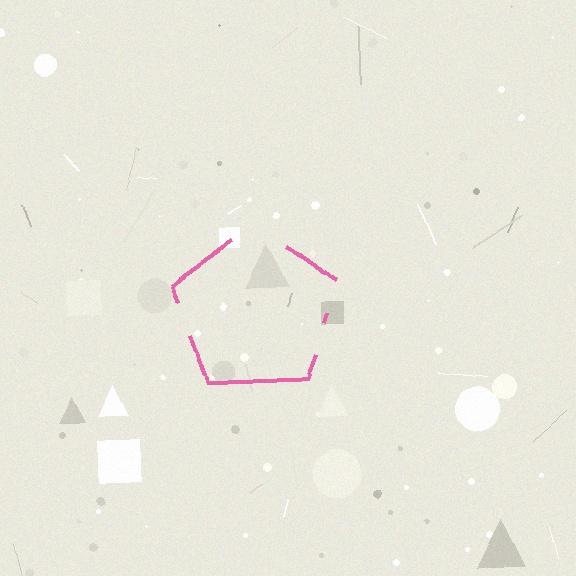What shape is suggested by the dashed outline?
The dashed outline suggests a pentagon.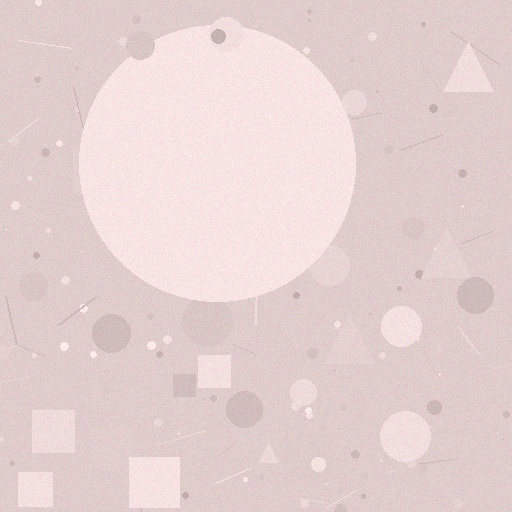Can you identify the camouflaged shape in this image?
The camouflaged shape is a circle.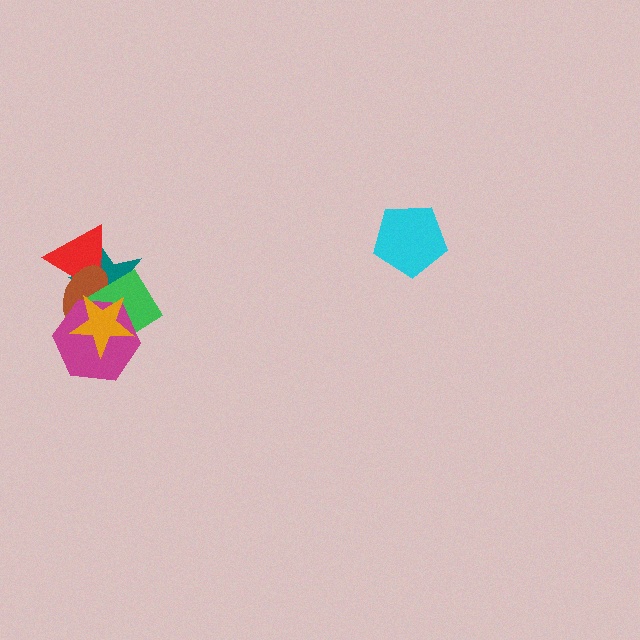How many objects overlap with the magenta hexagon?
4 objects overlap with the magenta hexagon.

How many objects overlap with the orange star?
4 objects overlap with the orange star.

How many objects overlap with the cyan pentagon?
0 objects overlap with the cyan pentagon.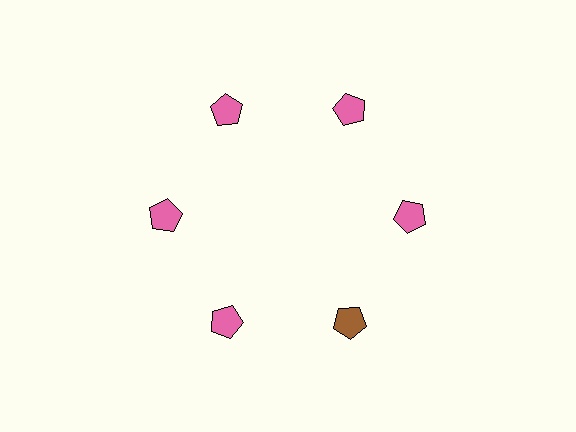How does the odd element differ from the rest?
It has a different color: brown instead of pink.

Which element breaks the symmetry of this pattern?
The brown pentagon at roughly the 5 o'clock position breaks the symmetry. All other shapes are pink pentagons.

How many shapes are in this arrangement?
There are 6 shapes arranged in a ring pattern.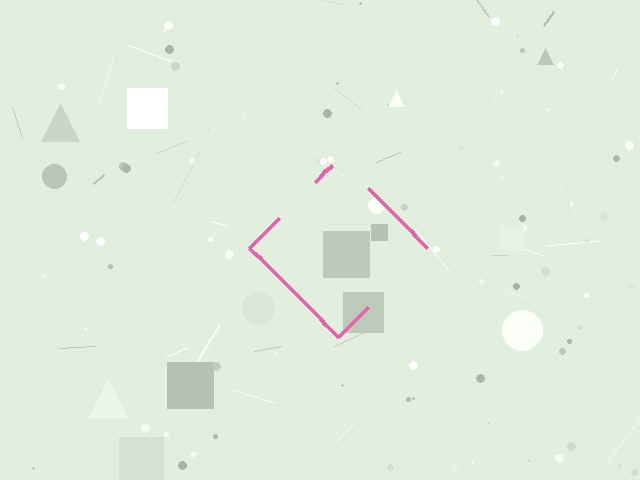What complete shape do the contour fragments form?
The contour fragments form a diamond.